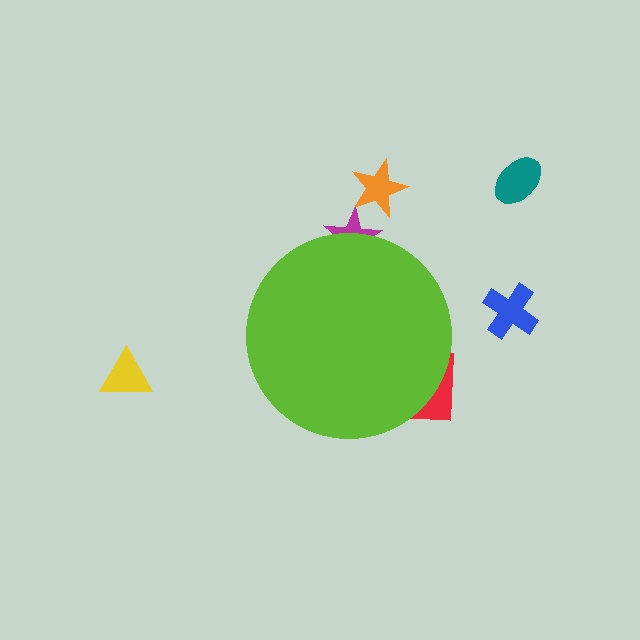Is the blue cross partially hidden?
No, the blue cross is fully visible.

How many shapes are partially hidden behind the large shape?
2 shapes are partially hidden.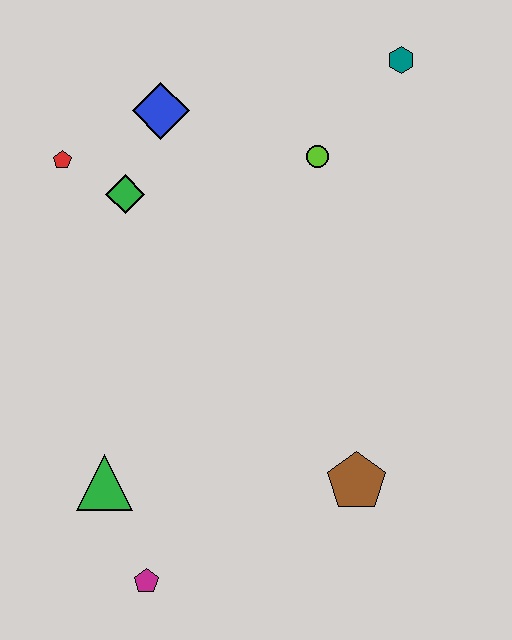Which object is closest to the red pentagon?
The green diamond is closest to the red pentagon.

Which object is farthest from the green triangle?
The teal hexagon is farthest from the green triangle.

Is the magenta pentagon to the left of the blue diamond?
Yes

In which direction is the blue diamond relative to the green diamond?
The blue diamond is above the green diamond.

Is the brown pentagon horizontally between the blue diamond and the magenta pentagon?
No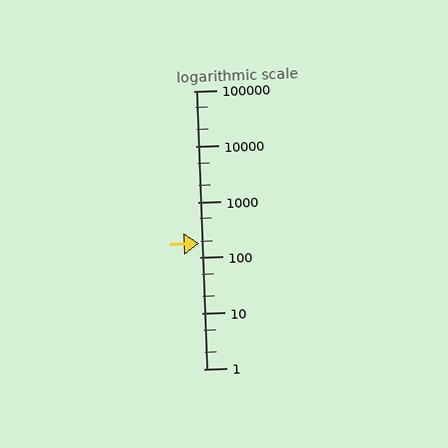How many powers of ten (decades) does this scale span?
The scale spans 5 decades, from 1 to 100000.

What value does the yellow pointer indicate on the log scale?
The pointer indicates approximately 180.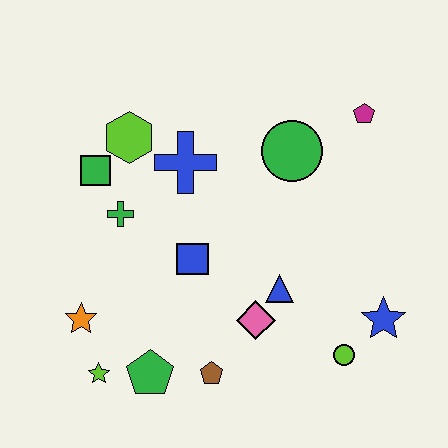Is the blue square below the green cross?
Yes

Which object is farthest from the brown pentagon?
The magenta pentagon is farthest from the brown pentagon.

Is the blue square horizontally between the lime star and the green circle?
Yes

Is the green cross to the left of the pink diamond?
Yes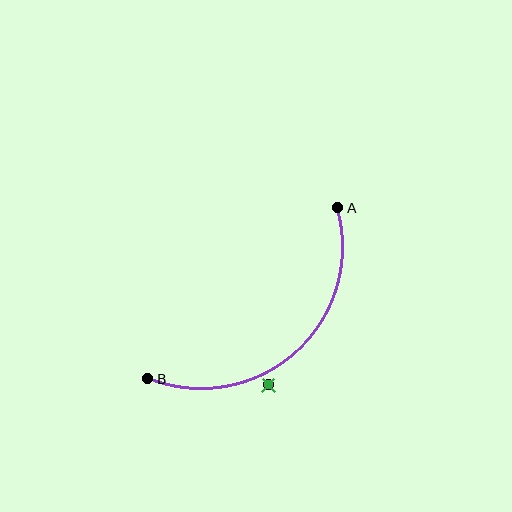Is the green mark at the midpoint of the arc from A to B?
No — the green mark does not lie on the arc at all. It sits slightly outside the curve.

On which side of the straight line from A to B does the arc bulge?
The arc bulges below and to the right of the straight line connecting A and B.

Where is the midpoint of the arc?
The arc midpoint is the point on the curve farthest from the straight line joining A and B. It sits below and to the right of that line.